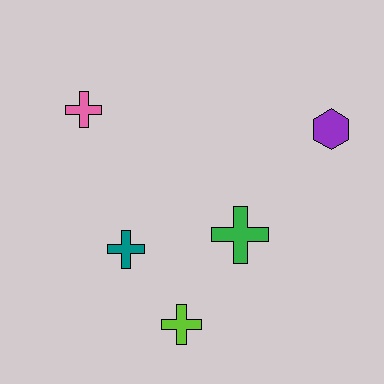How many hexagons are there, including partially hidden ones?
There is 1 hexagon.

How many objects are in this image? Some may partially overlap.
There are 5 objects.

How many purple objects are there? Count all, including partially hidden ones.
There is 1 purple object.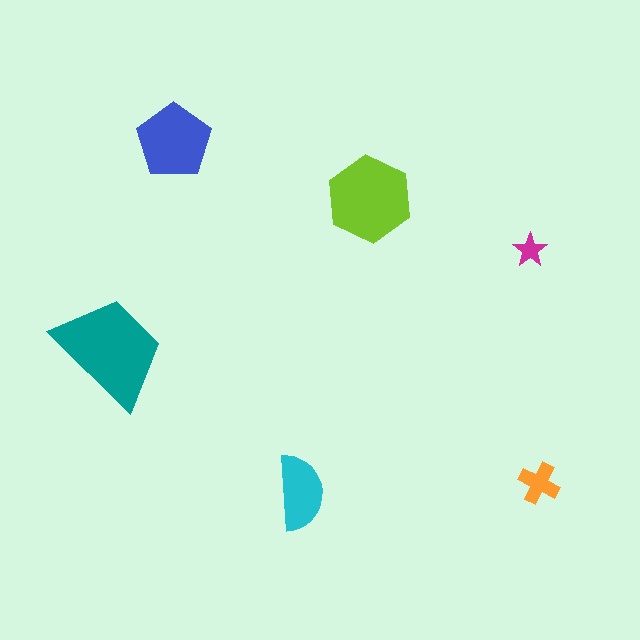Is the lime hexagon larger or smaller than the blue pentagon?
Larger.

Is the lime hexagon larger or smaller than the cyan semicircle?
Larger.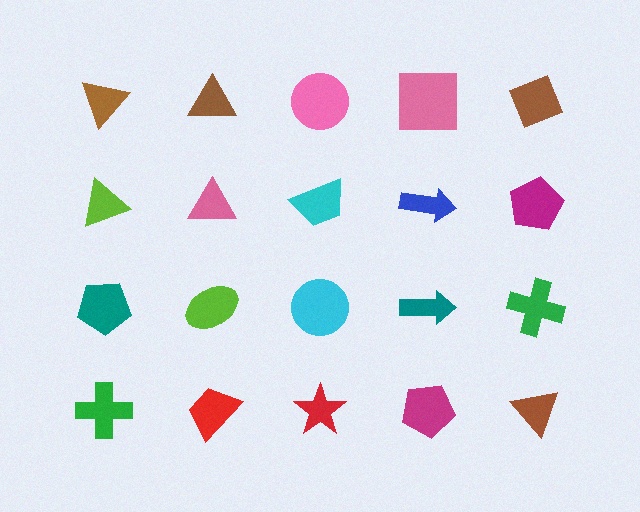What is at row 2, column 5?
A magenta pentagon.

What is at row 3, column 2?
A lime ellipse.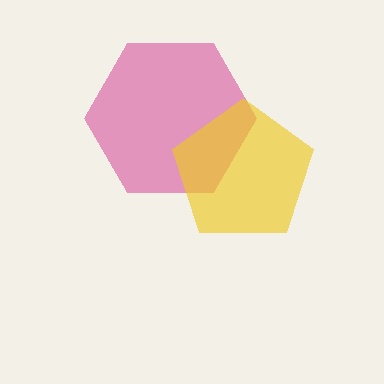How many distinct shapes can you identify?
There are 2 distinct shapes: a magenta hexagon, a yellow pentagon.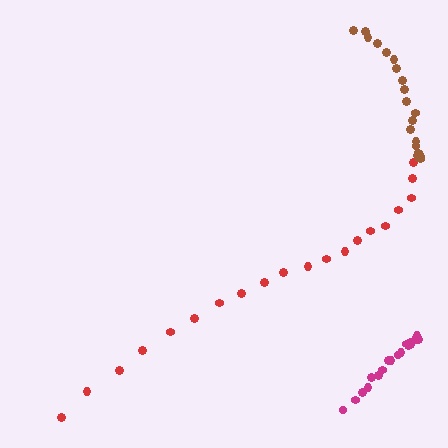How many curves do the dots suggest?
There are 3 distinct paths.